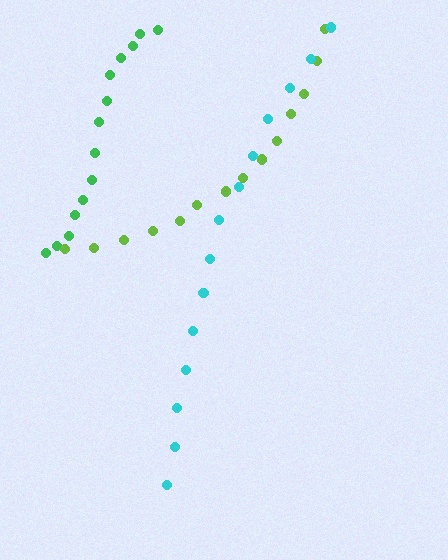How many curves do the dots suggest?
There are 3 distinct paths.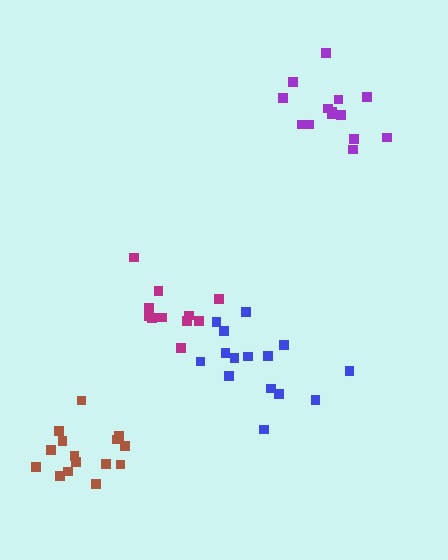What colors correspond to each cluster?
The clusters are colored: blue, magenta, brown, purple.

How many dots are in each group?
Group 1: 15 dots, Group 2: 11 dots, Group 3: 15 dots, Group 4: 14 dots (55 total).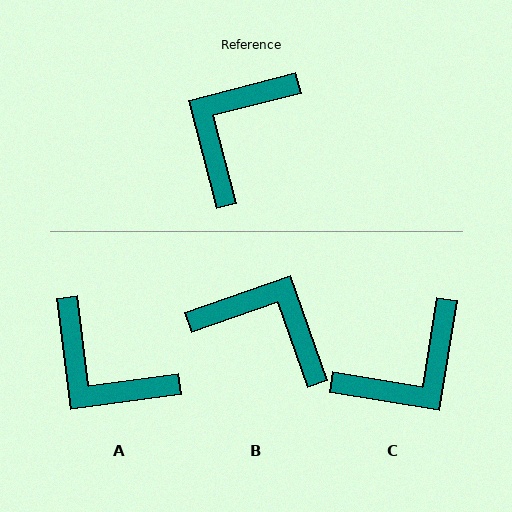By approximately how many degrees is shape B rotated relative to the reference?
Approximately 85 degrees clockwise.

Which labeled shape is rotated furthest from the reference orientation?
C, about 156 degrees away.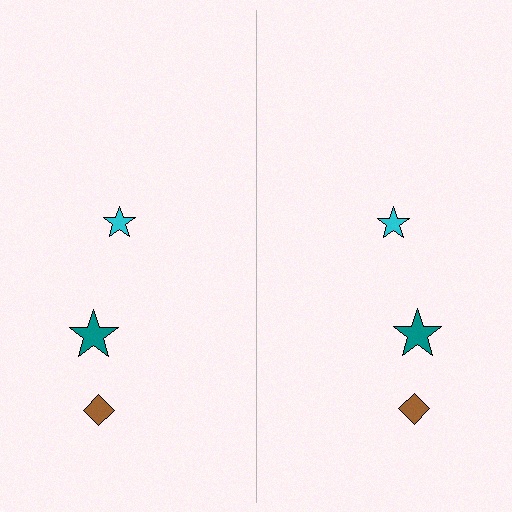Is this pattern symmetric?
Yes, this pattern has bilateral (reflection) symmetry.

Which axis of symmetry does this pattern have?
The pattern has a vertical axis of symmetry running through the center of the image.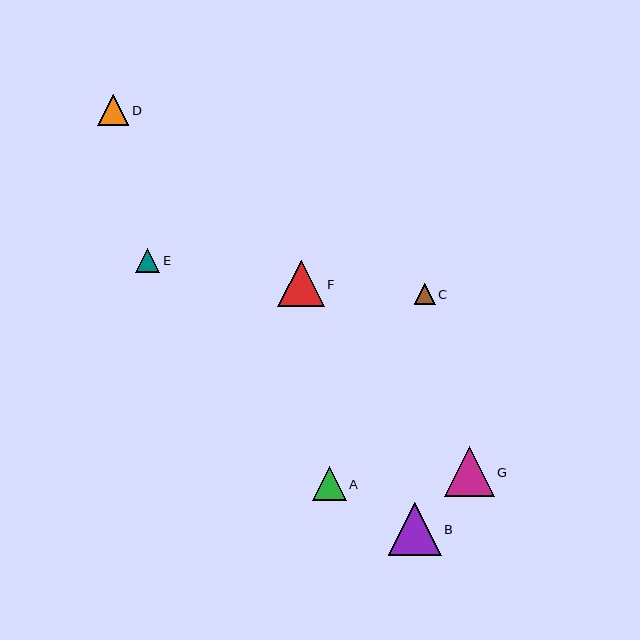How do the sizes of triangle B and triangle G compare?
Triangle B and triangle G are approximately the same size.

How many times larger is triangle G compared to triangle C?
Triangle G is approximately 2.3 times the size of triangle C.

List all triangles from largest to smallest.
From largest to smallest: B, G, F, A, D, E, C.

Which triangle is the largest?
Triangle B is the largest with a size of approximately 53 pixels.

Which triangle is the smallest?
Triangle C is the smallest with a size of approximately 21 pixels.